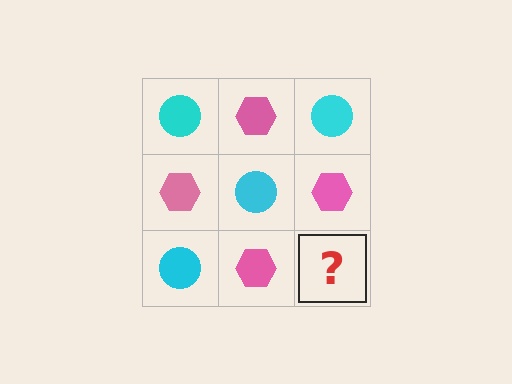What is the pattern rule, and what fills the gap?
The rule is that it alternates cyan circle and pink hexagon in a checkerboard pattern. The gap should be filled with a cyan circle.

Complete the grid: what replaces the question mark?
The question mark should be replaced with a cyan circle.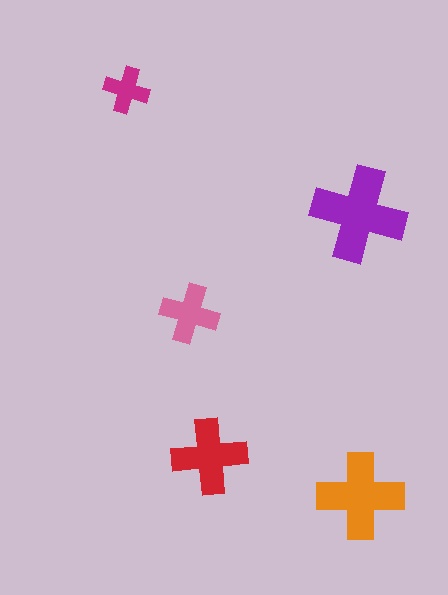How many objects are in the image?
There are 5 objects in the image.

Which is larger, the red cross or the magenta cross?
The red one.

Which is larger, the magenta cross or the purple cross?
The purple one.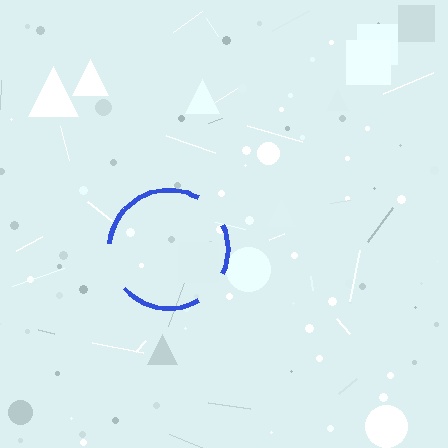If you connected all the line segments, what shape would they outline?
They would outline a circle.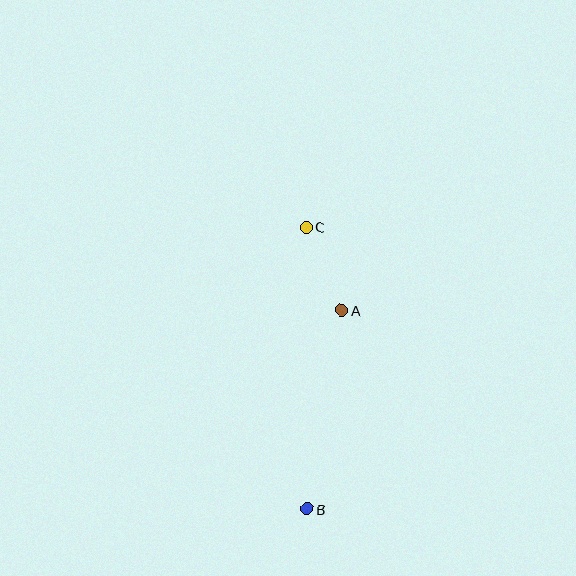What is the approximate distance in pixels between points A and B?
The distance between A and B is approximately 201 pixels.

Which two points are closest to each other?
Points A and C are closest to each other.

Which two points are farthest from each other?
Points B and C are farthest from each other.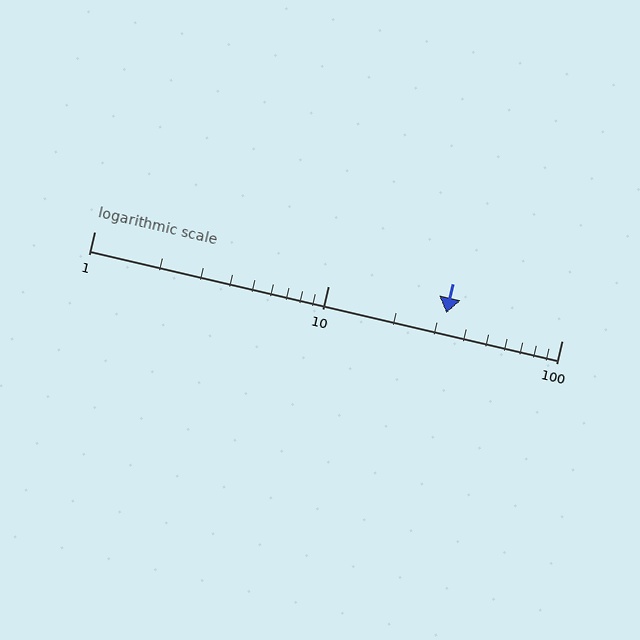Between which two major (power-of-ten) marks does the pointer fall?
The pointer is between 10 and 100.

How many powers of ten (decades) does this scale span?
The scale spans 2 decades, from 1 to 100.